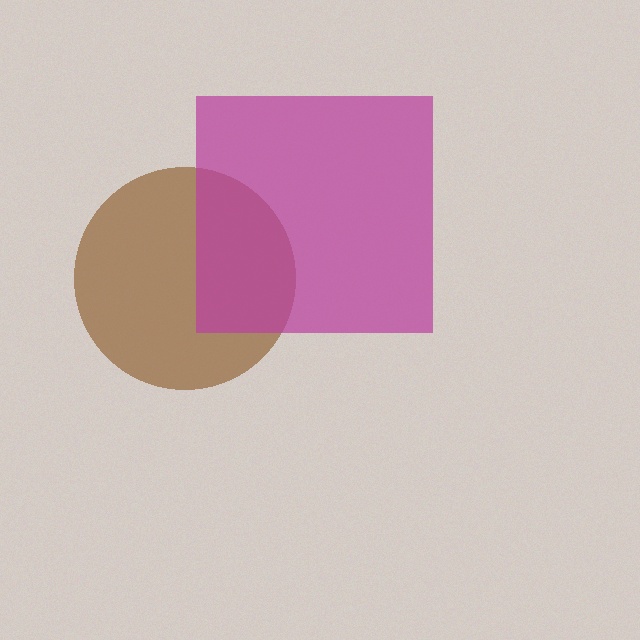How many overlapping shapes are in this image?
There are 2 overlapping shapes in the image.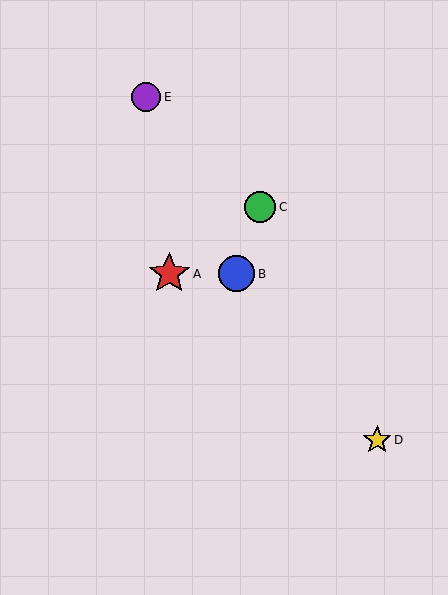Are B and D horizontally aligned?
No, B is at y≈274 and D is at y≈440.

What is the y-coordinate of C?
Object C is at y≈207.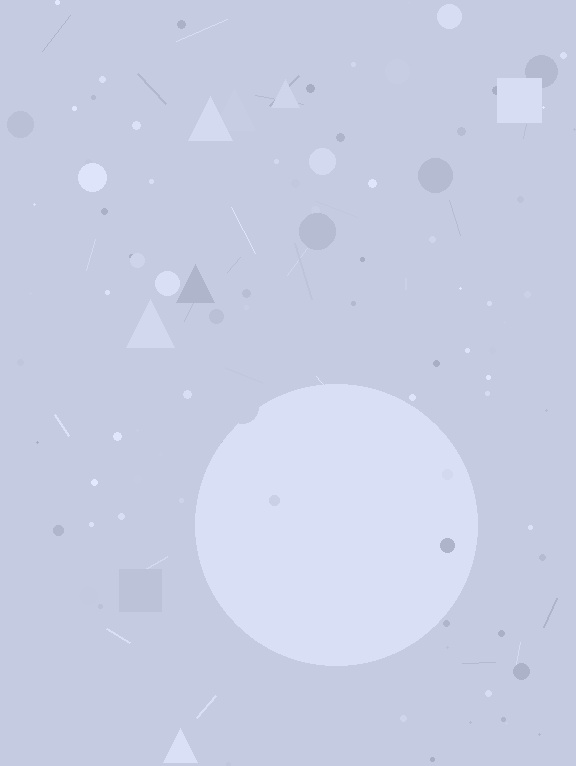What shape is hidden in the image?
A circle is hidden in the image.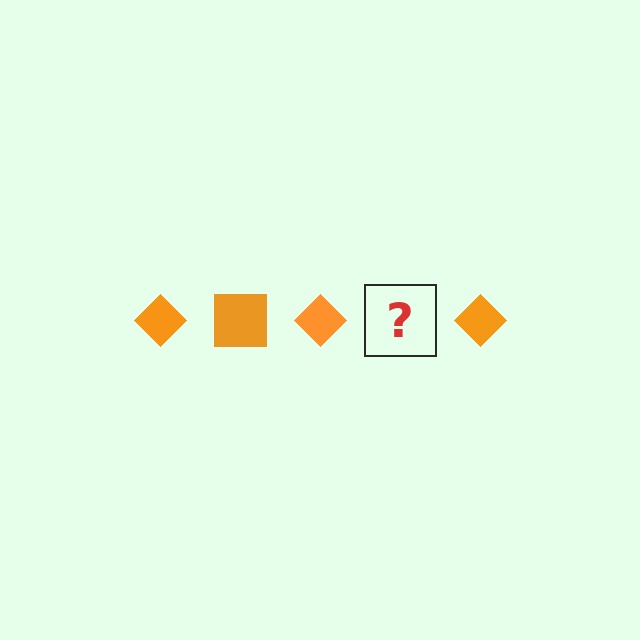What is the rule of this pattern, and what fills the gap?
The rule is that the pattern cycles through diamond, square shapes in orange. The gap should be filled with an orange square.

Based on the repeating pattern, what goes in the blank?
The blank should be an orange square.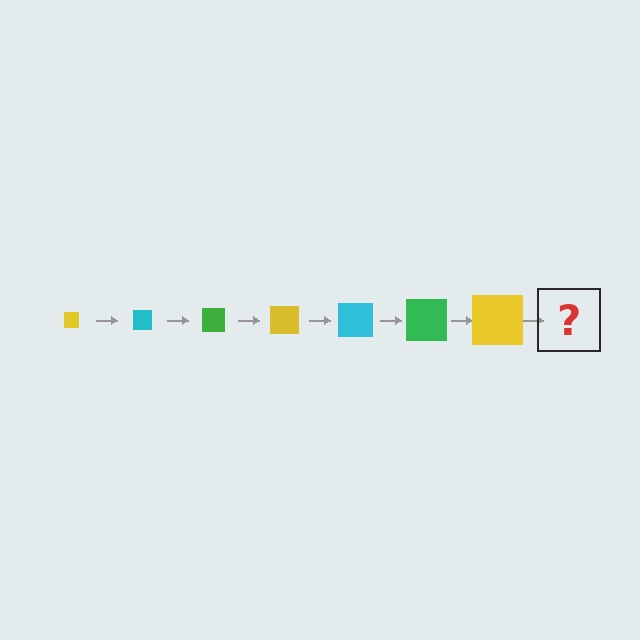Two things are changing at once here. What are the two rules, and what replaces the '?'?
The two rules are that the square grows larger each step and the color cycles through yellow, cyan, and green. The '?' should be a cyan square, larger than the previous one.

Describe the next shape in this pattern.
It should be a cyan square, larger than the previous one.